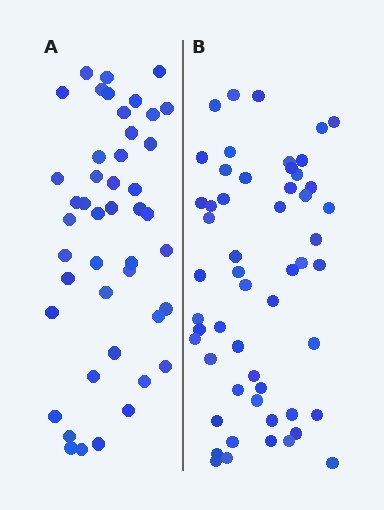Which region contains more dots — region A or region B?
Region B (the right region) has more dots.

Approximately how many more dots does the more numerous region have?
Region B has roughly 8 or so more dots than region A.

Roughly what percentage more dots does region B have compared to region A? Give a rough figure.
About 20% more.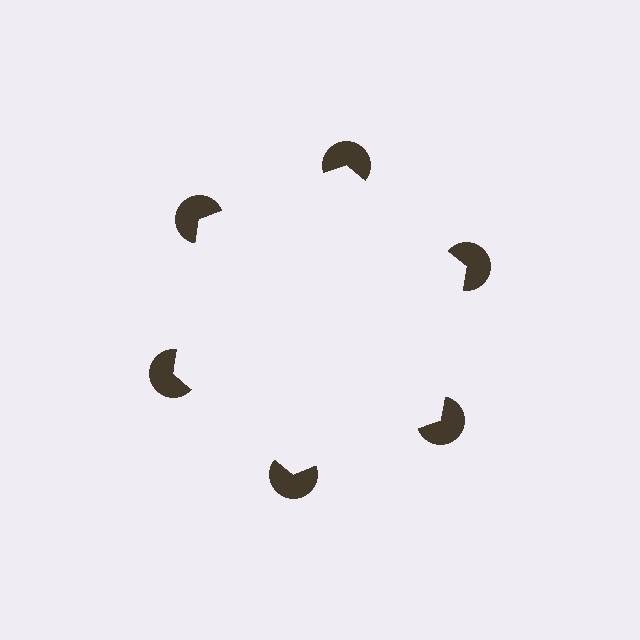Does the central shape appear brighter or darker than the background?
It typically appears slightly brighter than the background, even though no actual brightness change is drawn.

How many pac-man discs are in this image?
There are 6 — one at each vertex of the illusory hexagon.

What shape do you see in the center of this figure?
An illusory hexagon — its edges are inferred from the aligned wedge cuts in the pac-man discs, not physically drawn.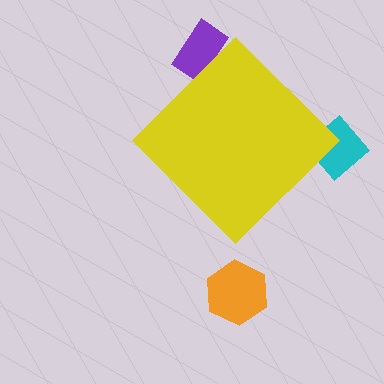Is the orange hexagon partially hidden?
No, the orange hexagon is fully visible.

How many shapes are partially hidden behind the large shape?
2 shapes are partially hidden.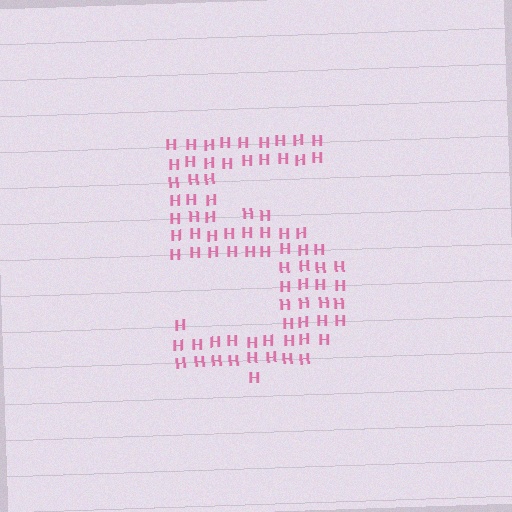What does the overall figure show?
The overall figure shows the digit 5.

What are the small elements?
The small elements are letter H's.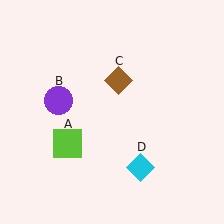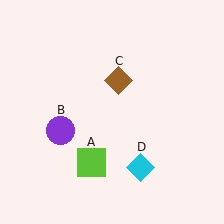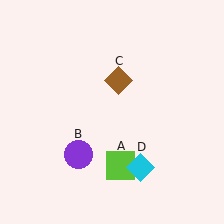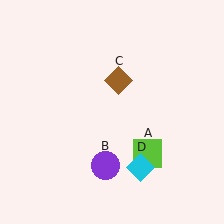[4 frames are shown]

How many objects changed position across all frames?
2 objects changed position: lime square (object A), purple circle (object B).